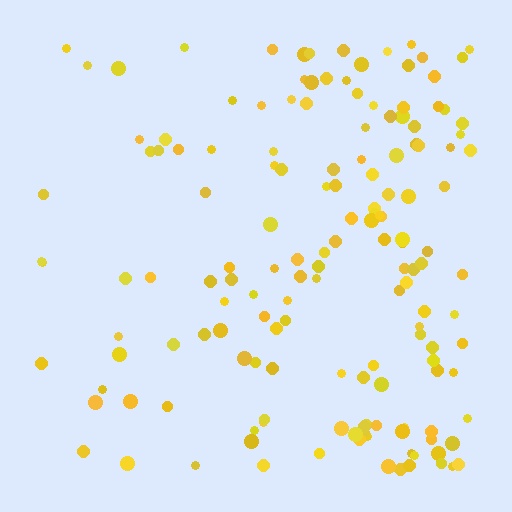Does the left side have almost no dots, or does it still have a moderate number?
Still a moderate number, just noticeably fewer than the right.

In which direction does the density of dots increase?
From left to right, with the right side densest.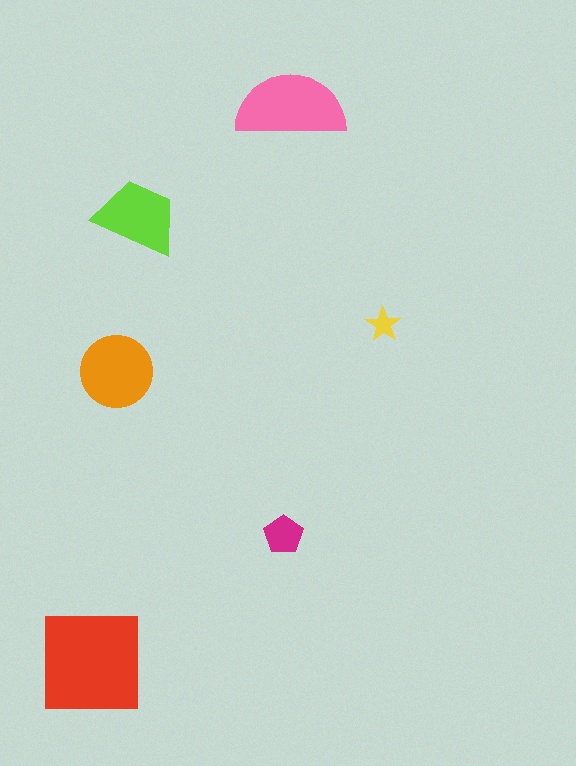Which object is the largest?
The red square.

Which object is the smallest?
The yellow star.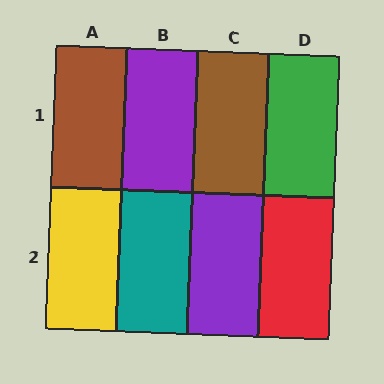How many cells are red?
1 cell is red.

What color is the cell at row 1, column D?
Green.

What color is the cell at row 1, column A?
Brown.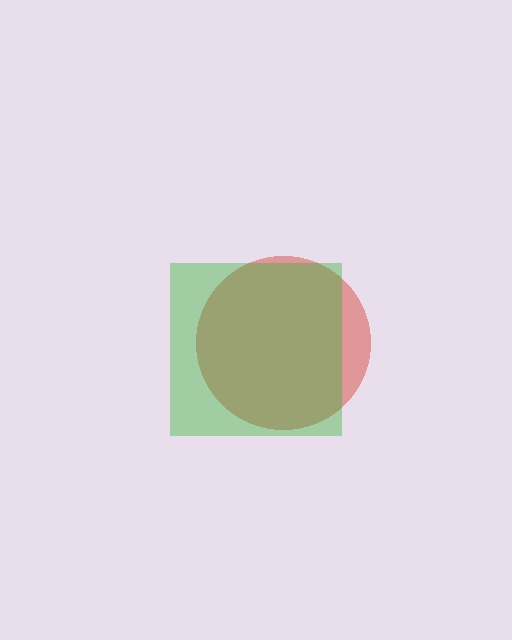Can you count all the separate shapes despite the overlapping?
Yes, there are 2 separate shapes.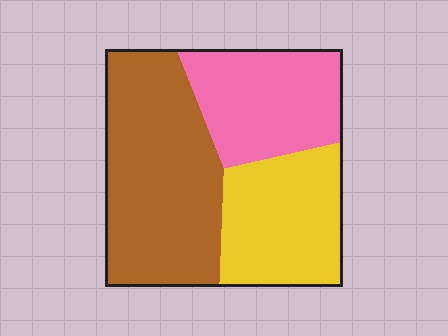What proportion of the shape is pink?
Pink takes up about one quarter (1/4) of the shape.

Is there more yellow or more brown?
Brown.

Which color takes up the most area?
Brown, at roughly 45%.